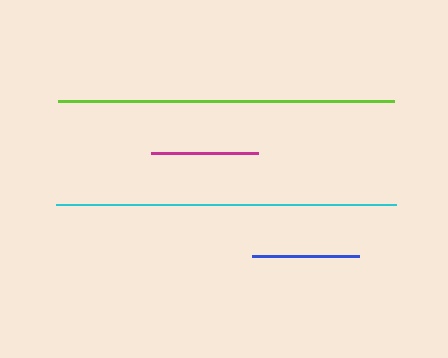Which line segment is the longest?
The cyan line is the longest at approximately 339 pixels.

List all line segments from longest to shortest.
From longest to shortest: cyan, lime, blue, magenta.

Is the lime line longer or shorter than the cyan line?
The cyan line is longer than the lime line.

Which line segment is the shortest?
The magenta line is the shortest at approximately 106 pixels.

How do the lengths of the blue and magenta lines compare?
The blue and magenta lines are approximately the same length.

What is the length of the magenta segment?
The magenta segment is approximately 106 pixels long.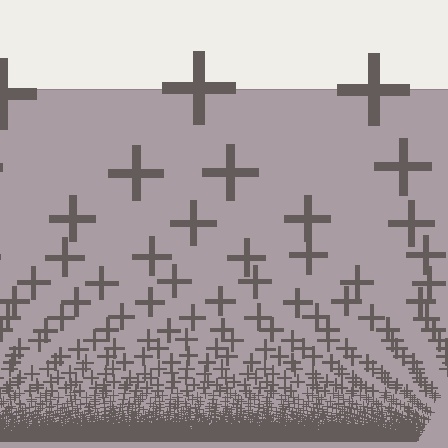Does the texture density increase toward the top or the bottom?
Density increases toward the bottom.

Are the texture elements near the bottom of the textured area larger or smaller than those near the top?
Smaller. The gradient is inverted — elements near the bottom are smaller and denser.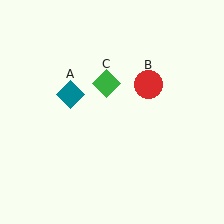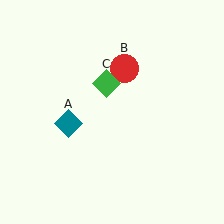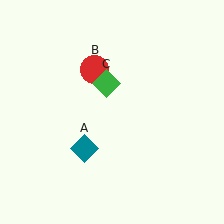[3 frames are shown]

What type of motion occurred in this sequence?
The teal diamond (object A), red circle (object B) rotated counterclockwise around the center of the scene.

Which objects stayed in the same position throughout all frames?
Green diamond (object C) remained stationary.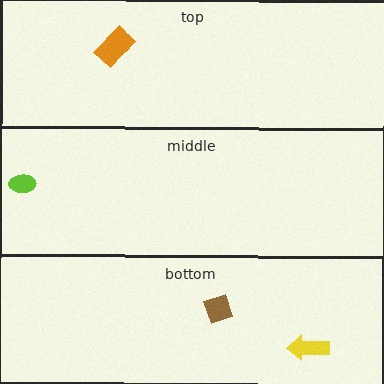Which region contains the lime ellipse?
The middle region.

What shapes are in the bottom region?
The yellow arrow, the brown diamond.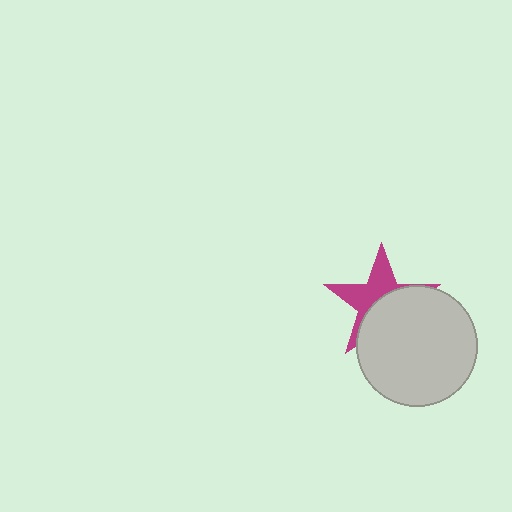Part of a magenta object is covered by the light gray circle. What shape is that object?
It is a star.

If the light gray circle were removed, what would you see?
You would see the complete magenta star.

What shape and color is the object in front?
The object in front is a light gray circle.